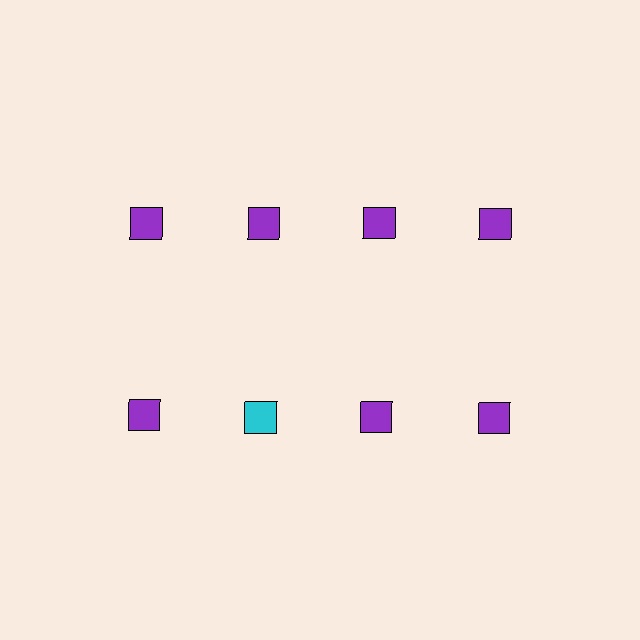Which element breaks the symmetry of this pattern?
The cyan square in the second row, second from left column breaks the symmetry. All other shapes are purple squares.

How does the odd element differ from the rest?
It has a different color: cyan instead of purple.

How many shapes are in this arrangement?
There are 8 shapes arranged in a grid pattern.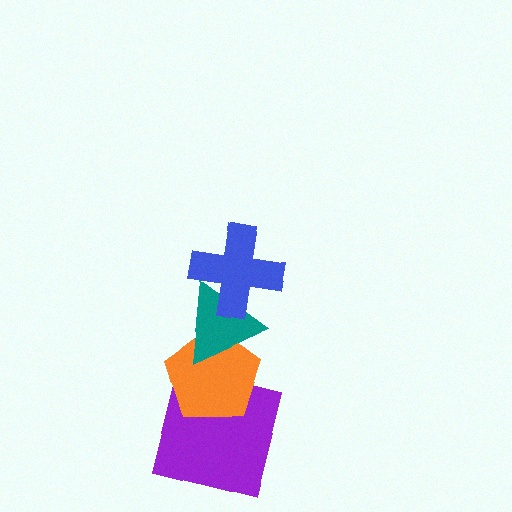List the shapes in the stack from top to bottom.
From top to bottom: the blue cross, the teal triangle, the orange pentagon, the purple square.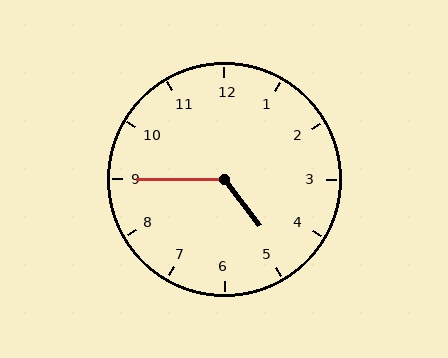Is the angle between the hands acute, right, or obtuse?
It is obtuse.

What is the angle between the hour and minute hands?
Approximately 128 degrees.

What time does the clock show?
4:45.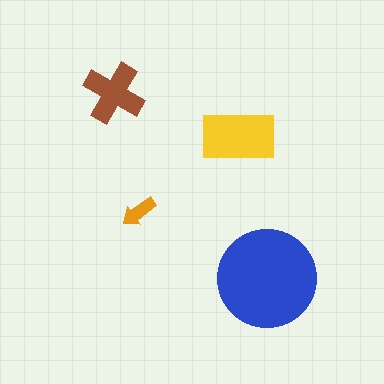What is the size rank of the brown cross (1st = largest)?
3rd.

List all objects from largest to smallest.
The blue circle, the yellow rectangle, the brown cross, the orange arrow.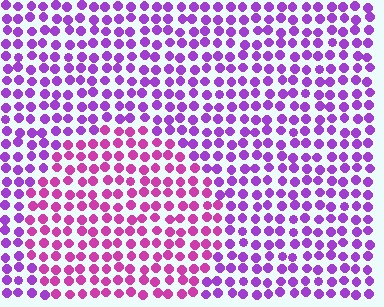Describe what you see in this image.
The image is filled with small purple elements in a uniform arrangement. A circle-shaped region is visible where the elements are tinted to a slightly different hue, forming a subtle color boundary.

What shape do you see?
I see a circle.